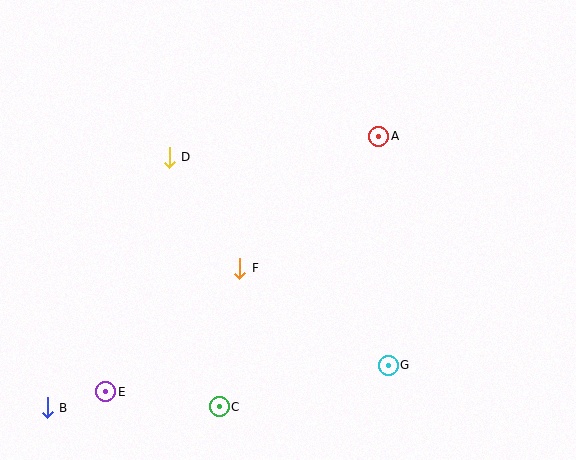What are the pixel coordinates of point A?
Point A is at (379, 136).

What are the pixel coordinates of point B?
Point B is at (47, 408).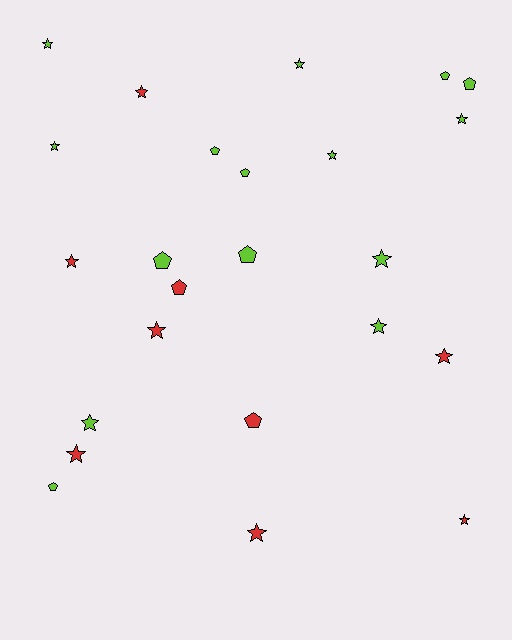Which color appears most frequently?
Lime, with 15 objects.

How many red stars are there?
There are 7 red stars.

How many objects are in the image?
There are 24 objects.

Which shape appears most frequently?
Star, with 15 objects.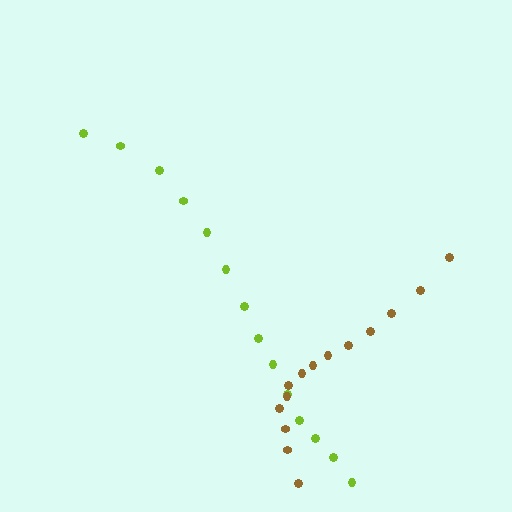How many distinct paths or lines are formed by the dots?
There are 2 distinct paths.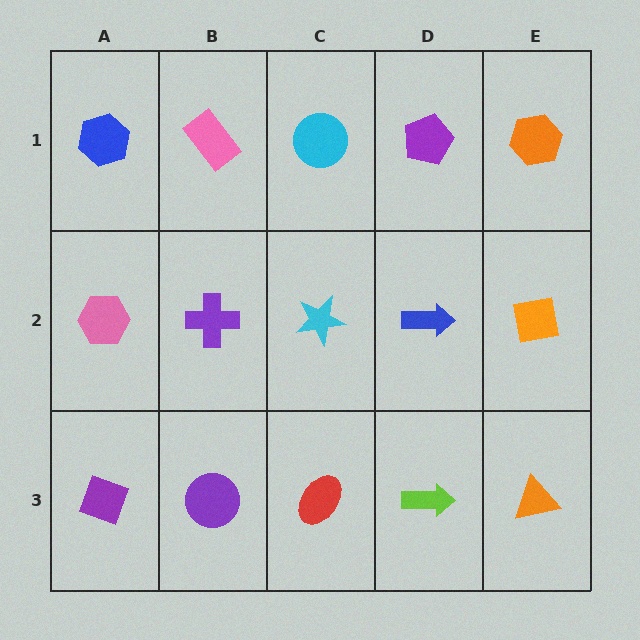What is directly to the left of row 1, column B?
A blue hexagon.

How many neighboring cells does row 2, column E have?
3.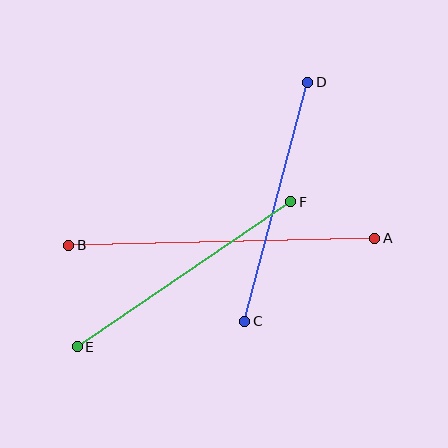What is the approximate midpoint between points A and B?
The midpoint is at approximately (222, 242) pixels.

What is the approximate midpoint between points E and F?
The midpoint is at approximately (184, 274) pixels.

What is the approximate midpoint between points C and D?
The midpoint is at approximately (276, 202) pixels.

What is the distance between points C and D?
The distance is approximately 247 pixels.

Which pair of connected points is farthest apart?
Points A and B are farthest apart.